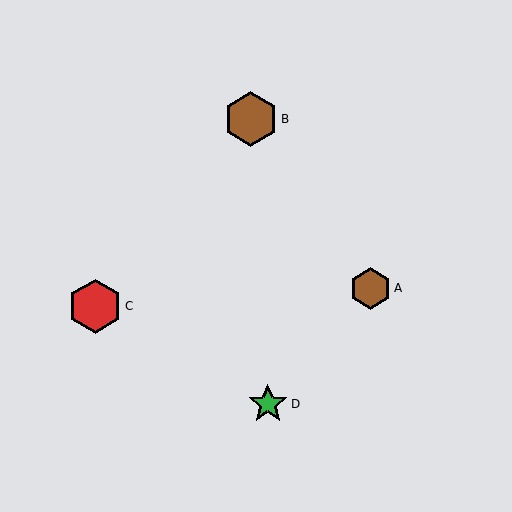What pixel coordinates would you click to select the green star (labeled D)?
Click at (268, 404) to select the green star D.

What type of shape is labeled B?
Shape B is a brown hexagon.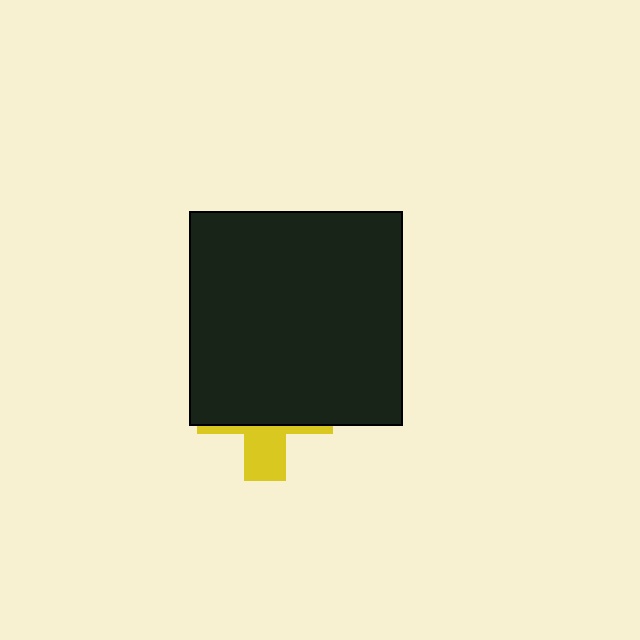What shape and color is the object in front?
The object in front is a black square.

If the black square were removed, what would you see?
You would see the complete yellow cross.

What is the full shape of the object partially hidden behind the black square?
The partially hidden object is a yellow cross.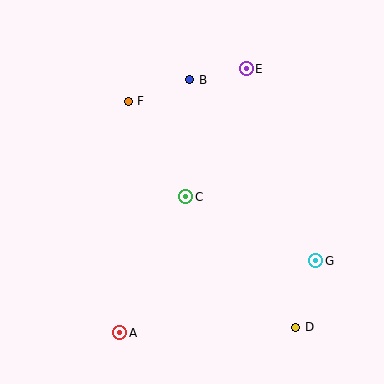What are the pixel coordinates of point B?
Point B is at (190, 80).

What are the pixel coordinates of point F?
Point F is at (128, 101).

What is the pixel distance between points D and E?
The distance between D and E is 263 pixels.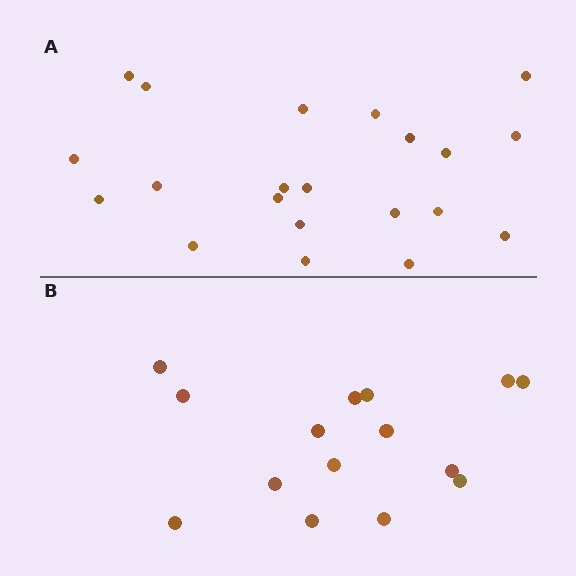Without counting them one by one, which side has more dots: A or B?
Region A (the top region) has more dots.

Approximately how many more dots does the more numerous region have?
Region A has about 6 more dots than region B.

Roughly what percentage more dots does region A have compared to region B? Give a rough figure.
About 40% more.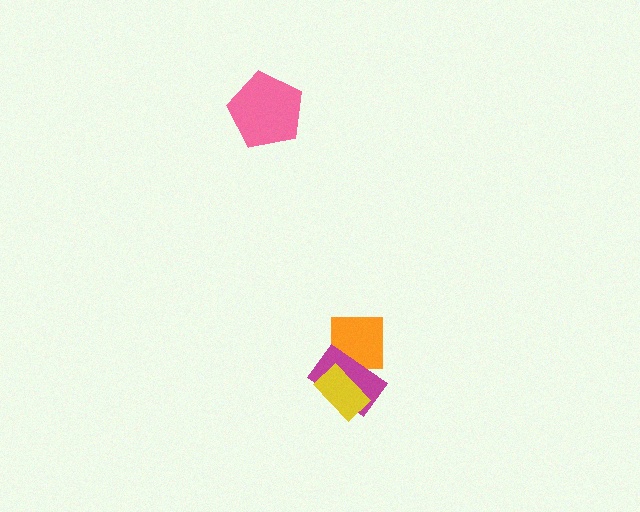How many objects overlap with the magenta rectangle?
2 objects overlap with the magenta rectangle.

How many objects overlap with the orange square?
1 object overlaps with the orange square.